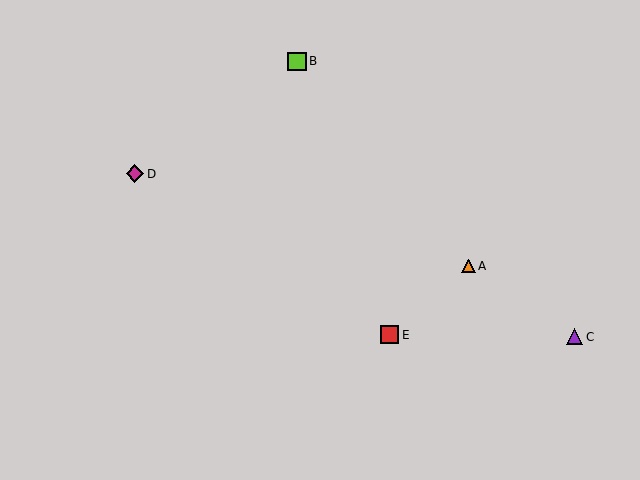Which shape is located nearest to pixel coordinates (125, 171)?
The magenta diamond (labeled D) at (135, 174) is nearest to that location.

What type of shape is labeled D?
Shape D is a magenta diamond.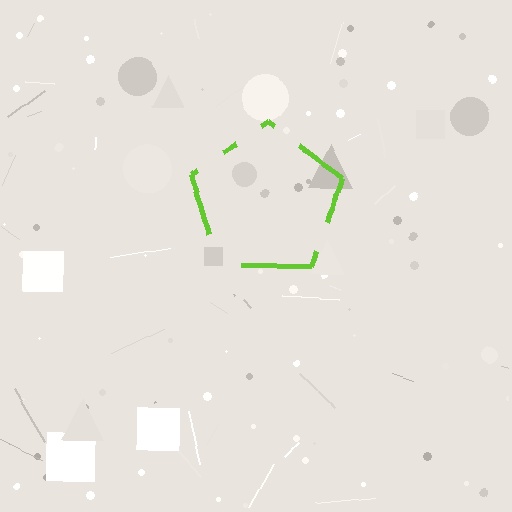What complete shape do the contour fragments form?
The contour fragments form a pentagon.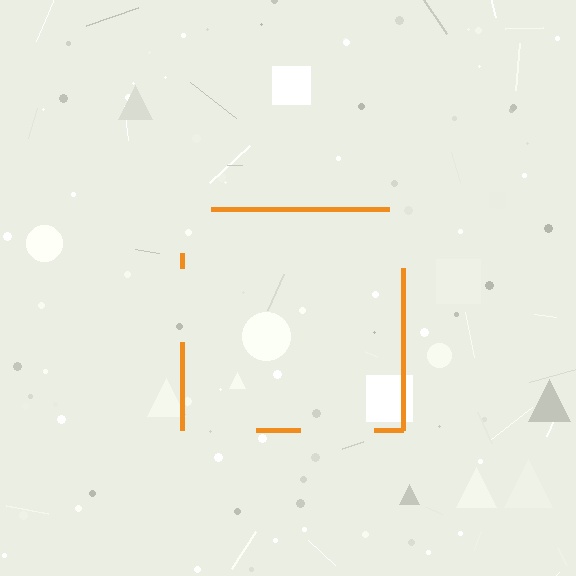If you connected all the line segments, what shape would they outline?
They would outline a square.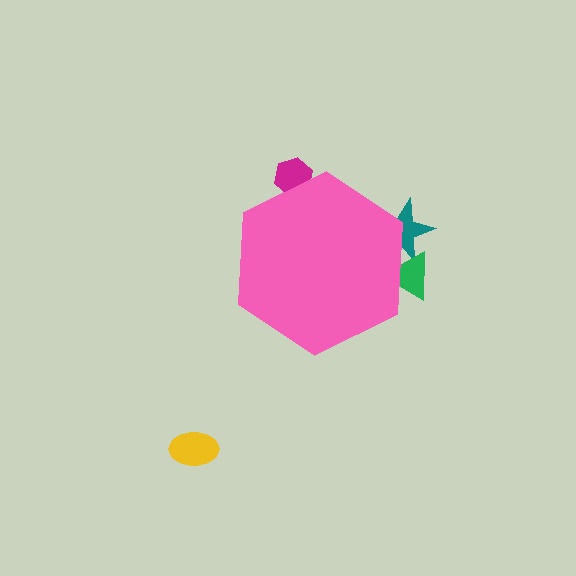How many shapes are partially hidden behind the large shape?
3 shapes are partially hidden.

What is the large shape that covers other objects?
A pink hexagon.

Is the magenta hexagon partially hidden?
Yes, the magenta hexagon is partially hidden behind the pink hexagon.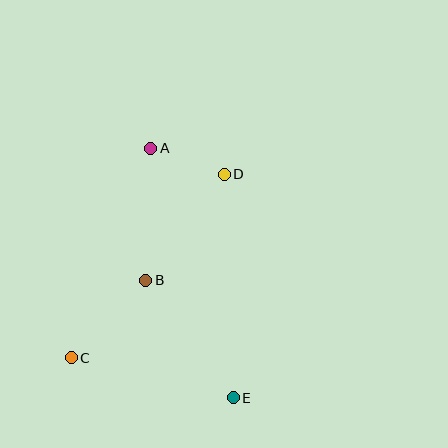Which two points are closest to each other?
Points A and D are closest to each other.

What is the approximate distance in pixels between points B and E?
The distance between B and E is approximately 147 pixels.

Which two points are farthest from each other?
Points A and E are farthest from each other.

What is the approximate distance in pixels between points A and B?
The distance between A and B is approximately 132 pixels.